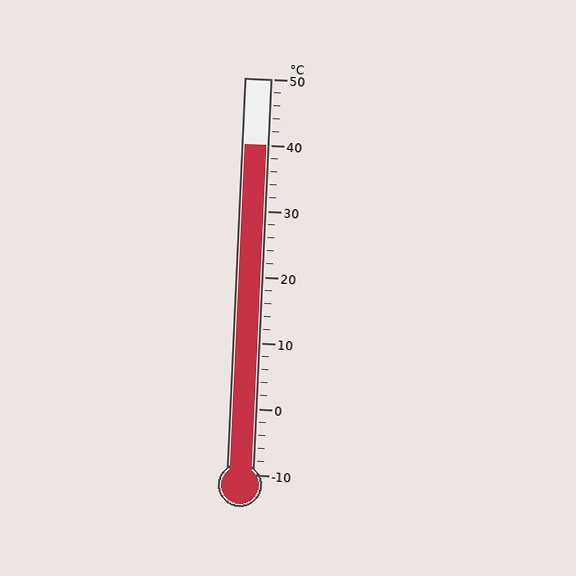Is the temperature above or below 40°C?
The temperature is at 40°C.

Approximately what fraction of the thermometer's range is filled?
The thermometer is filled to approximately 85% of its range.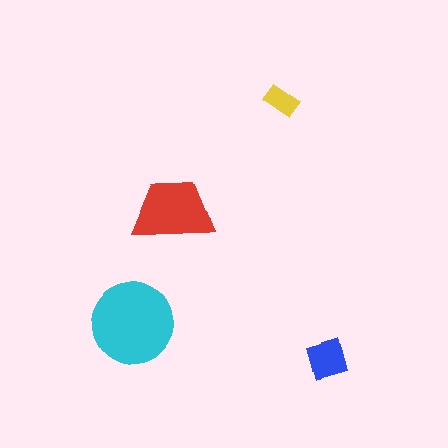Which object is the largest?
The cyan circle.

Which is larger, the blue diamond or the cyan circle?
The cyan circle.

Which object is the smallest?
The yellow rectangle.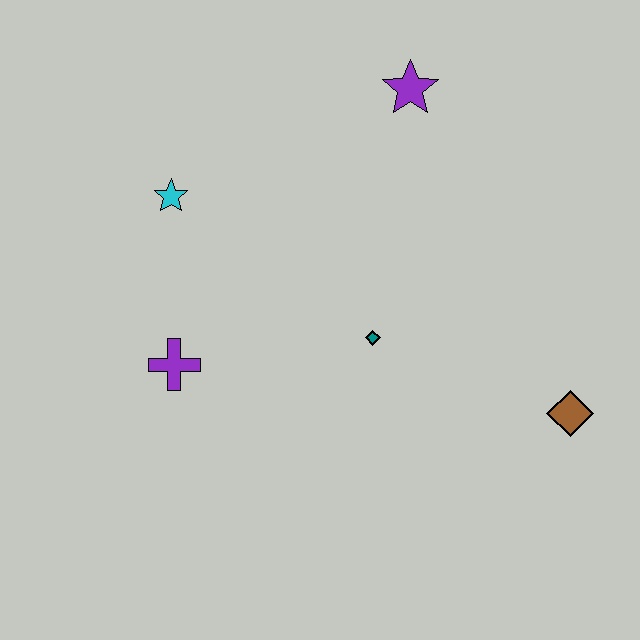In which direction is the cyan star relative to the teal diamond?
The cyan star is to the left of the teal diamond.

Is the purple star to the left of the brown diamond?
Yes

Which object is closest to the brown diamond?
The teal diamond is closest to the brown diamond.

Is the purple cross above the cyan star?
No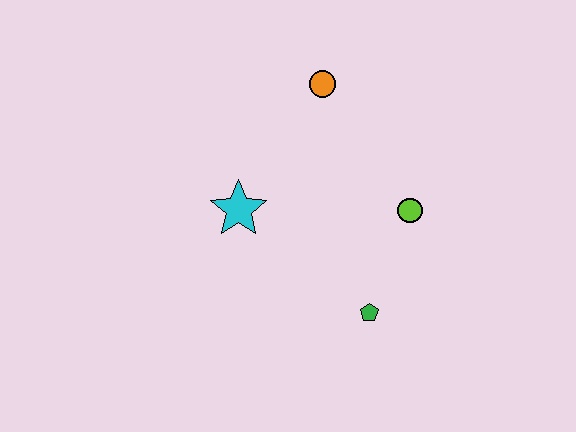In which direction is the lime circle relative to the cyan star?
The lime circle is to the right of the cyan star.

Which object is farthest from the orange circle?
The green pentagon is farthest from the orange circle.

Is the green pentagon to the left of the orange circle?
No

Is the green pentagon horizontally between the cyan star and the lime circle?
Yes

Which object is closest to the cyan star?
The orange circle is closest to the cyan star.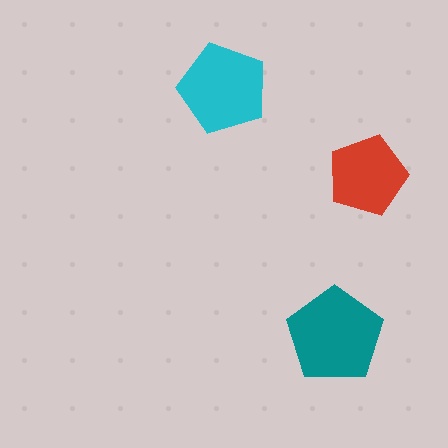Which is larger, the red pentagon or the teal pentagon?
The teal one.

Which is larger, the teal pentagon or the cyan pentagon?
The teal one.